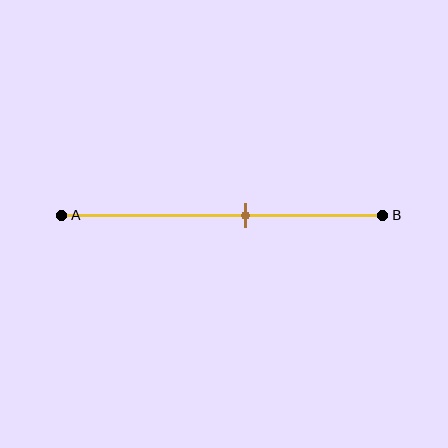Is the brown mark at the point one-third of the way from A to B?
No, the mark is at about 55% from A, not at the 33% one-third point.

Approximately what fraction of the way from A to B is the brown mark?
The brown mark is approximately 55% of the way from A to B.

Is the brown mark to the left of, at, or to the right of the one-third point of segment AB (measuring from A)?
The brown mark is to the right of the one-third point of segment AB.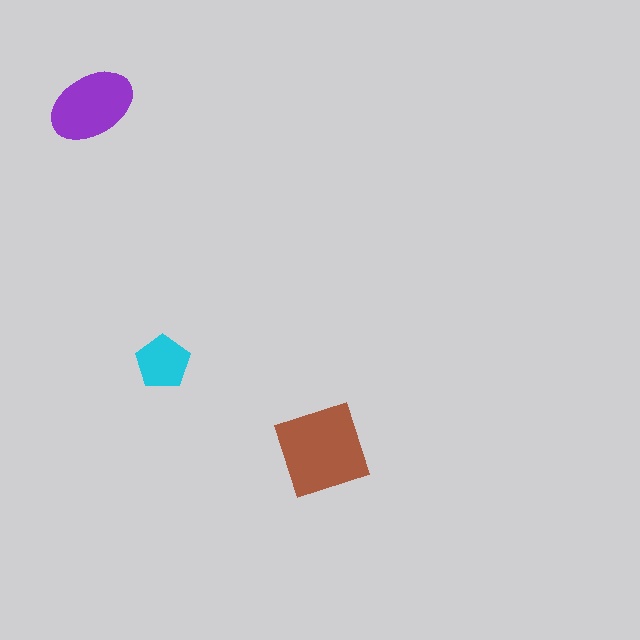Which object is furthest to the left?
The purple ellipse is leftmost.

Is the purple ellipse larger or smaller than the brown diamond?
Smaller.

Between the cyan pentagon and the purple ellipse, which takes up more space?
The purple ellipse.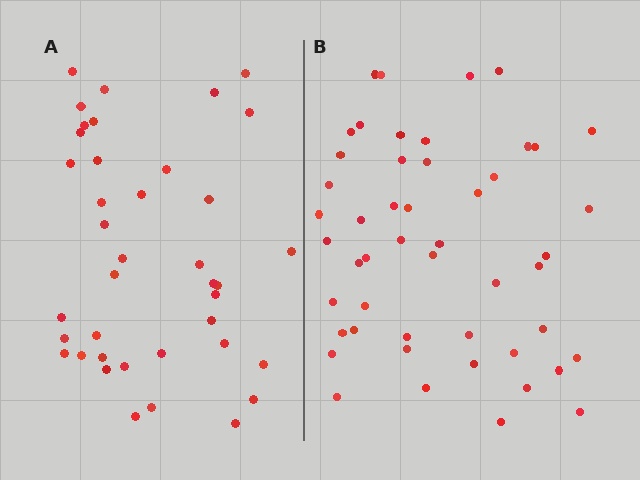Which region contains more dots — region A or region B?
Region B (the right region) has more dots.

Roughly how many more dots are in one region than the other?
Region B has roughly 10 or so more dots than region A.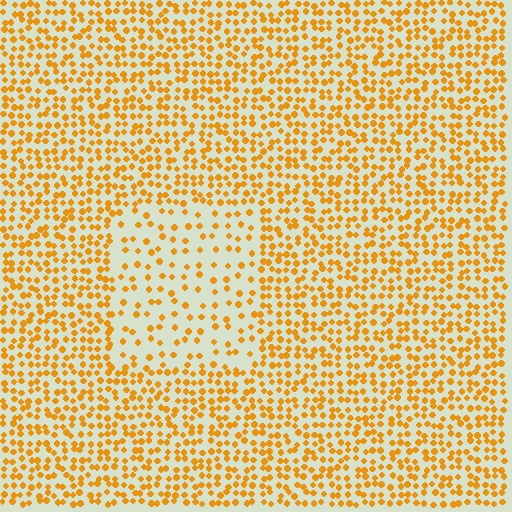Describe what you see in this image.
The image contains small orange elements arranged at two different densities. A rectangle-shaped region is visible where the elements are less densely packed than the surrounding area.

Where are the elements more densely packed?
The elements are more densely packed outside the rectangle boundary.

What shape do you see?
I see a rectangle.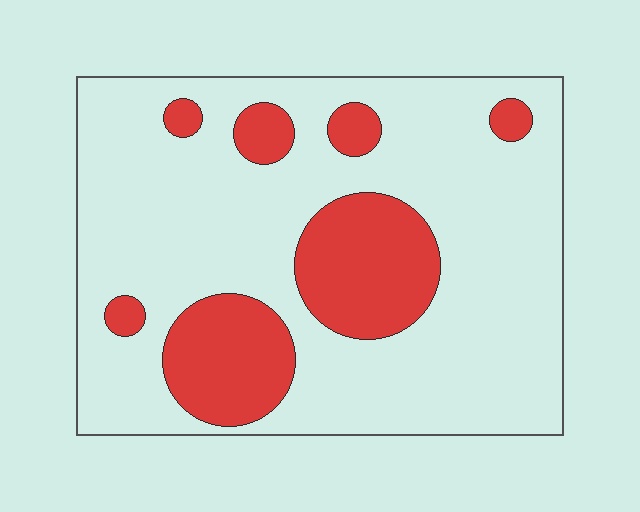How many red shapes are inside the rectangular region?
7.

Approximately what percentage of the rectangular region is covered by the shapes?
Approximately 25%.